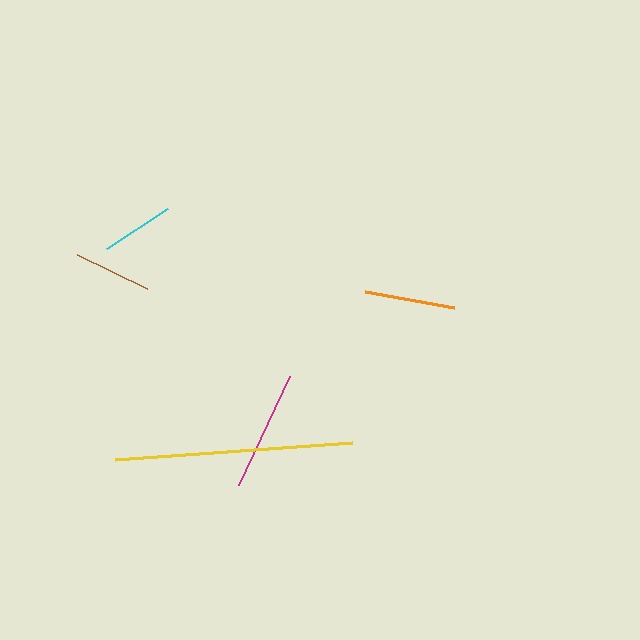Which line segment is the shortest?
The cyan line is the shortest at approximately 73 pixels.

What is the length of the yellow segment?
The yellow segment is approximately 238 pixels long.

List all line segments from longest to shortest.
From longest to shortest: yellow, magenta, orange, brown, cyan.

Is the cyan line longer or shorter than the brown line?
The brown line is longer than the cyan line.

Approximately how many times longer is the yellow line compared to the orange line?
The yellow line is approximately 2.6 times the length of the orange line.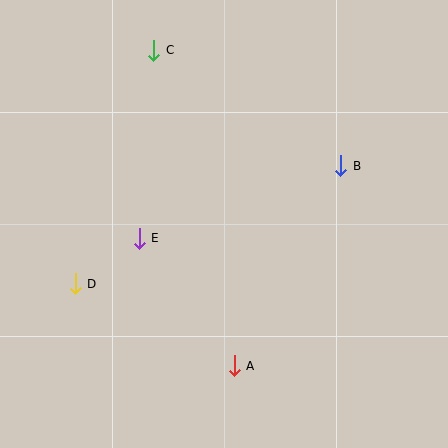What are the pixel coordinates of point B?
Point B is at (341, 166).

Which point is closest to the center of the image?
Point E at (139, 238) is closest to the center.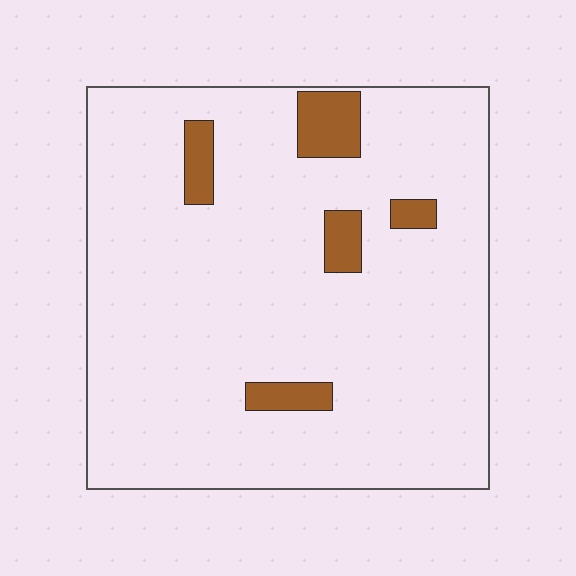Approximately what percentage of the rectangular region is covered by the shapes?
Approximately 10%.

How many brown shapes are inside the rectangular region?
5.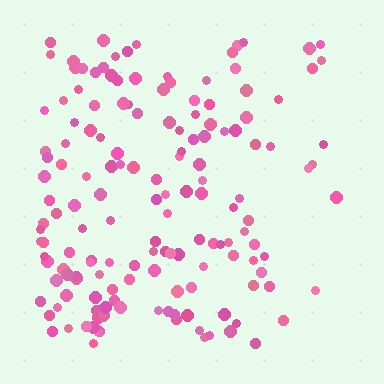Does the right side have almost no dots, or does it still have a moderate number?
Still a moderate number, just noticeably fewer than the left.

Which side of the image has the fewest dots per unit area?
The right.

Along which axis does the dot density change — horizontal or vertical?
Horizontal.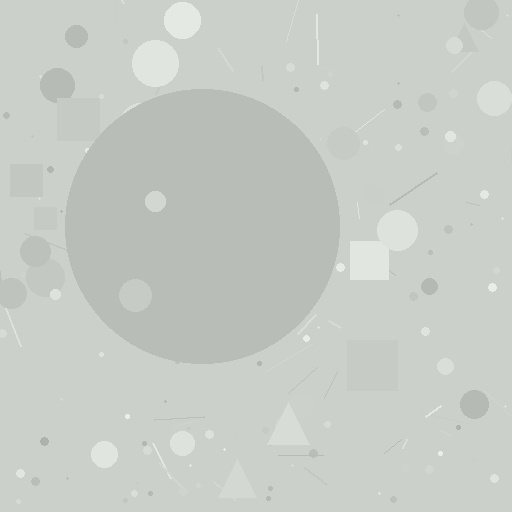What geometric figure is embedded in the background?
A circle is embedded in the background.